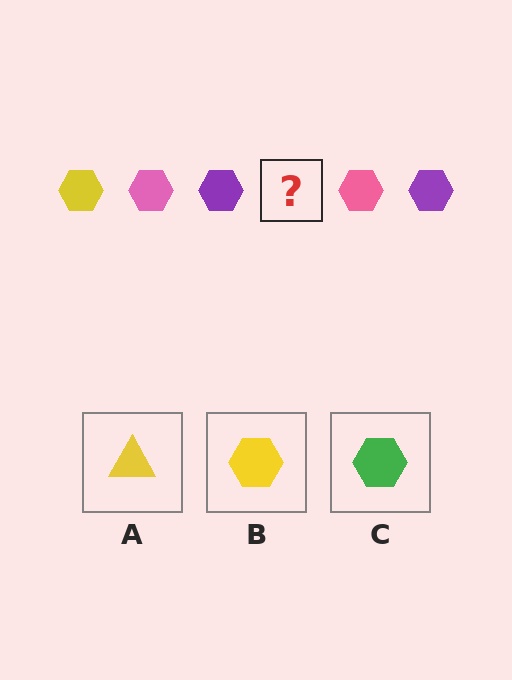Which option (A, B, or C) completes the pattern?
B.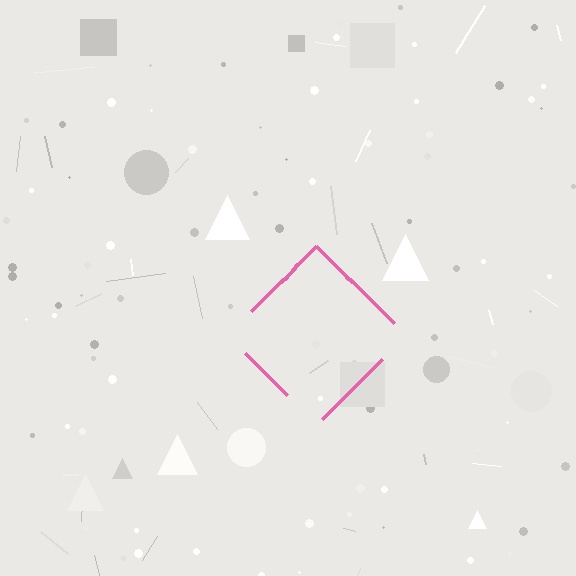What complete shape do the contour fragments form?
The contour fragments form a diamond.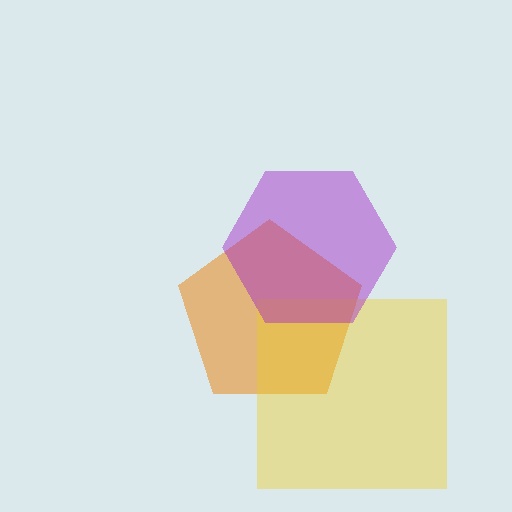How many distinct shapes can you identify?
There are 3 distinct shapes: an orange pentagon, a yellow square, a purple hexagon.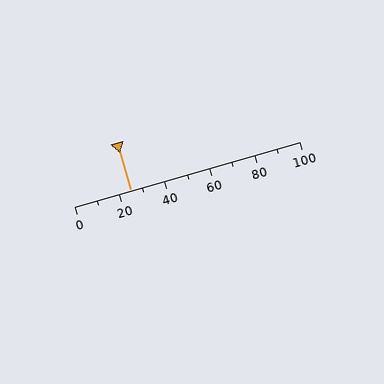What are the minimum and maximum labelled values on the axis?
The axis runs from 0 to 100.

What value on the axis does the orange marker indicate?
The marker indicates approximately 25.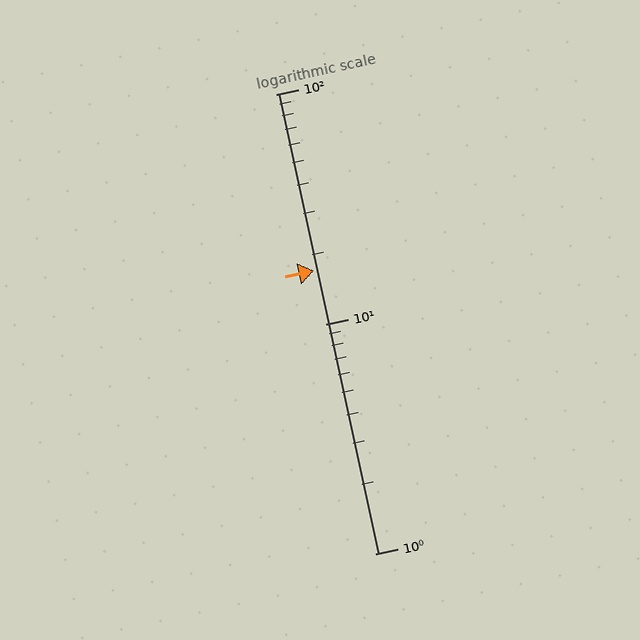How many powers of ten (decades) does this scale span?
The scale spans 2 decades, from 1 to 100.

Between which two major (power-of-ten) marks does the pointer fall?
The pointer is between 10 and 100.